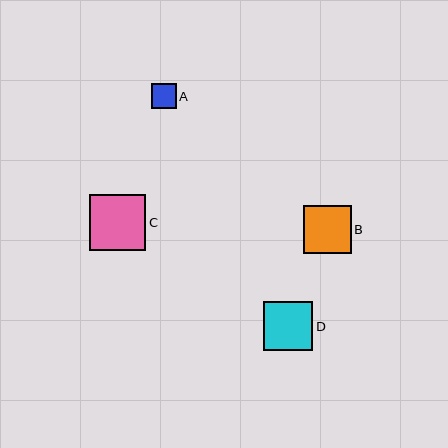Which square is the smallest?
Square A is the smallest with a size of approximately 25 pixels.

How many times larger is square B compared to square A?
Square B is approximately 1.9 times the size of square A.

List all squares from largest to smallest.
From largest to smallest: C, D, B, A.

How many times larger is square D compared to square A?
Square D is approximately 2.0 times the size of square A.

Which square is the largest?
Square C is the largest with a size of approximately 56 pixels.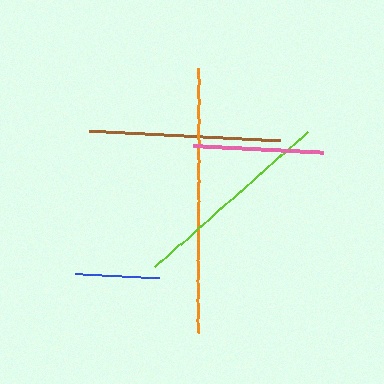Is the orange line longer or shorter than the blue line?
The orange line is longer than the blue line.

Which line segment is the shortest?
The blue line is the shortest at approximately 84 pixels.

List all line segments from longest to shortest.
From longest to shortest: orange, lime, brown, pink, blue.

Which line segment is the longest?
The orange line is the longest at approximately 264 pixels.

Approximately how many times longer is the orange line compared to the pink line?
The orange line is approximately 2.0 times the length of the pink line.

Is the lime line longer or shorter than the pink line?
The lime line is longer than the pink line.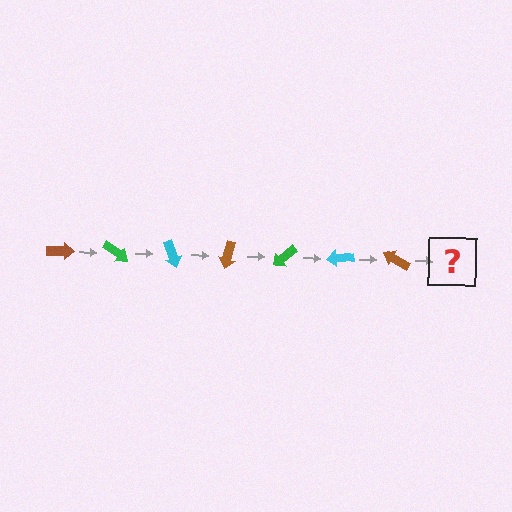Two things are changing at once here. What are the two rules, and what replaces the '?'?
The two rules are that it rotates 35 degrees each step and the color cycles through brown, green, and cyan. The '?' should be a green arrow, rotated 245 degrees from the start.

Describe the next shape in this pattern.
It should be a green arrow, rotated 245 degrees from the start.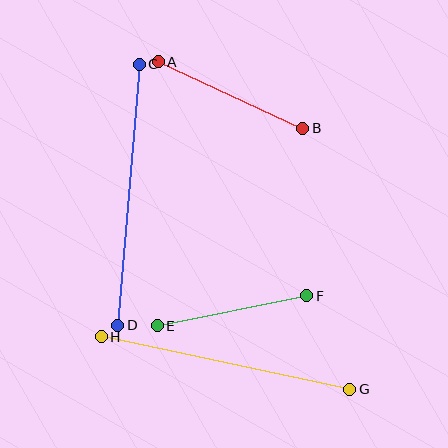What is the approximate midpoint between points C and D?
The midpoint is at approximately (129, 195) pixels.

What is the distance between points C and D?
The distance is approximately 262 pixels.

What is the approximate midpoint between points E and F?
The midpoint is at approximately (232, 311) pixels.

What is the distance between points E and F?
The distance is approximately 153 pixels.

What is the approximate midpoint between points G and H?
The midpoint is at approximately (225, 363) pixels.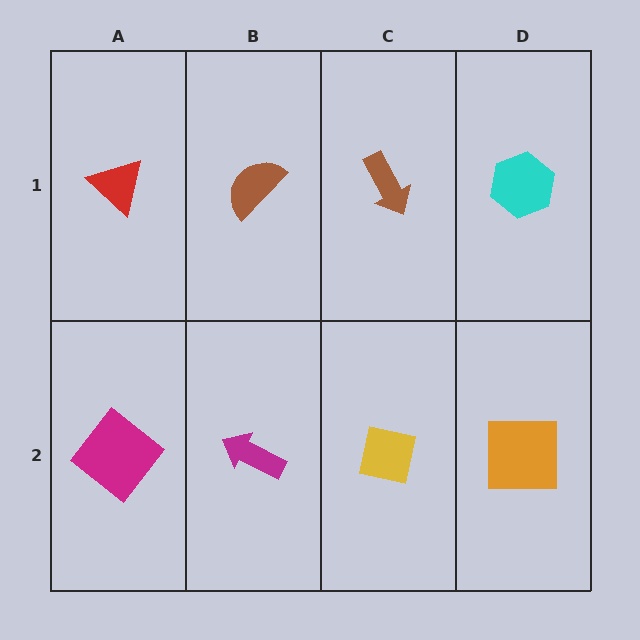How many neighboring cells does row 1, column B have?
3.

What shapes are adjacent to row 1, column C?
A yellow square (row 2, column C), a brown semicircle (row 1, column B), a cyan hexagon (row 1, column D).